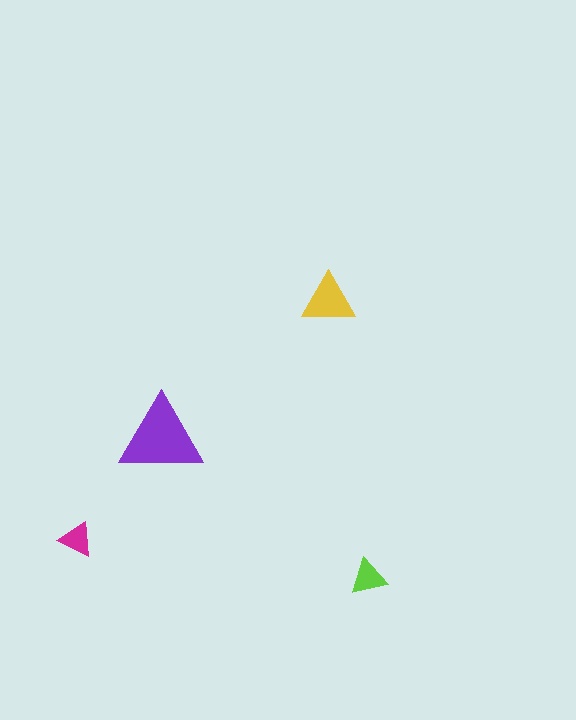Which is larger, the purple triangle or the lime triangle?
The purple one.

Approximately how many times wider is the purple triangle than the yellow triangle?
About 1.5 times wider.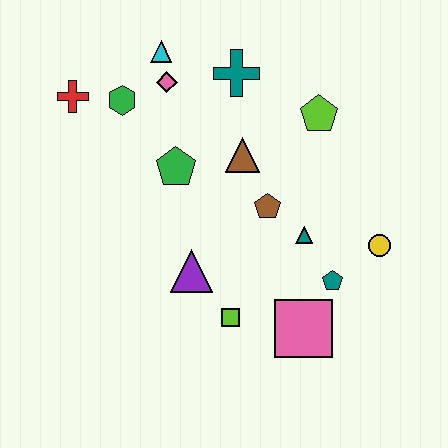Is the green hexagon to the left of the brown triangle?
Yes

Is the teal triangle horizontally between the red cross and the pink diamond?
No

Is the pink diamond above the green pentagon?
Yes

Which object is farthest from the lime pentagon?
The red cross is farthest from the lime pentagon.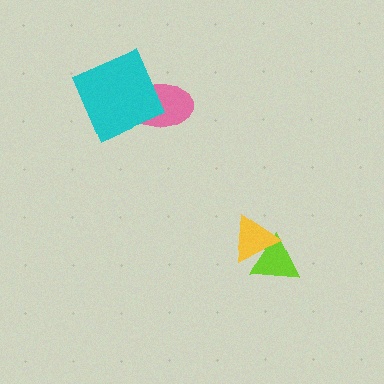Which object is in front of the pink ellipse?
The cyan diamond is in front of the pink ellipse.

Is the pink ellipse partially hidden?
Yes, it is partially covered by another shape.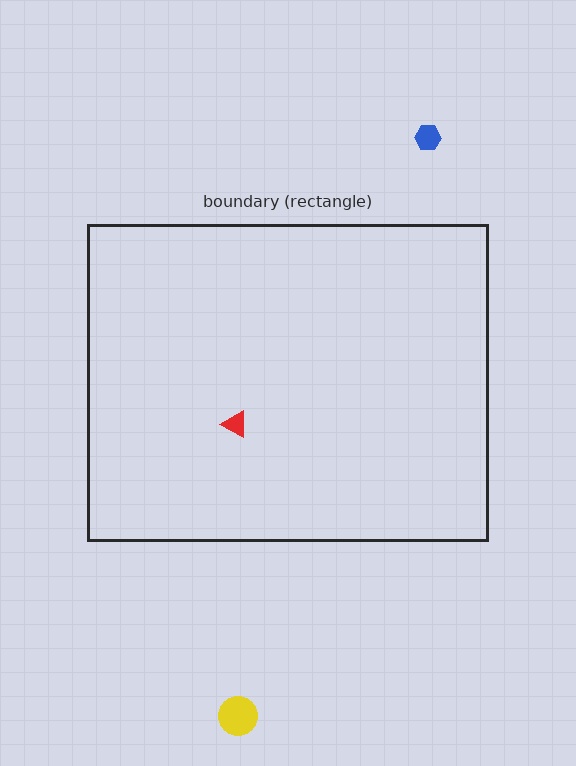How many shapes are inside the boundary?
1 inside, 2 outside.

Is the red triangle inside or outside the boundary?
Inside.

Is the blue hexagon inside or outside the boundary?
Outside.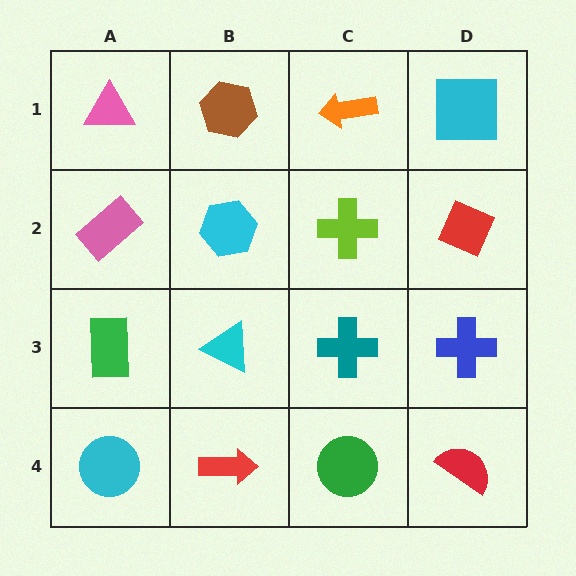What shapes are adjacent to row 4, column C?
A teal cross (row 3, column C), a red arrow (row 4, column B), a red semicircle (row 4, column D).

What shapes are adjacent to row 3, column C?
A lime cross (row 2, column C), a green circle (row 4, column C), a cyan triangle (row 3, column B), a blue cross (row 3, column D).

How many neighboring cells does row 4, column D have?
2.